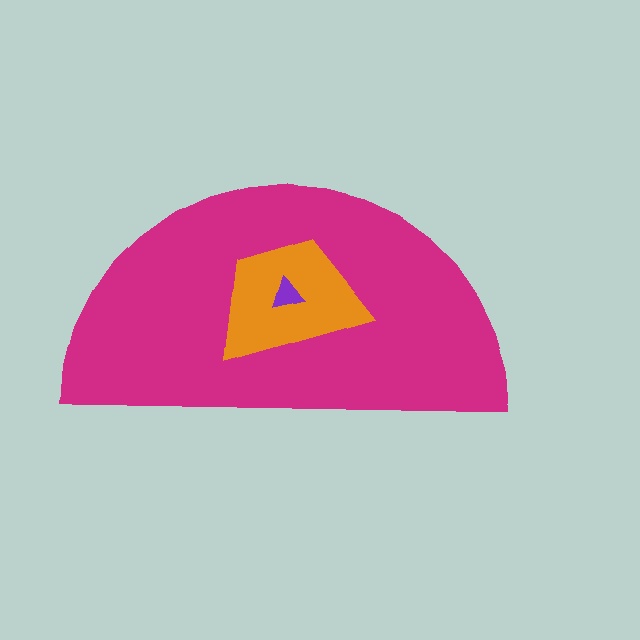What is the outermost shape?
The magenta semicircle.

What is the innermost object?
The purple triangle.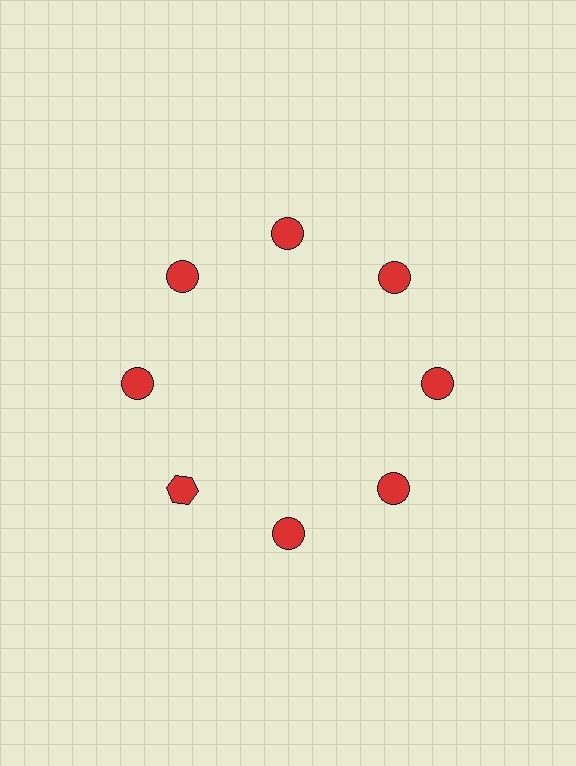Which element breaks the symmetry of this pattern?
The red hexagon at roughly the 8 o'clock position breaks the symmetry. All other shapes are red circles.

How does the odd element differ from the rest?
It has a different shape: hexagon instead of circle.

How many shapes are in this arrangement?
There are 8 shapes arranged in a ring pattern.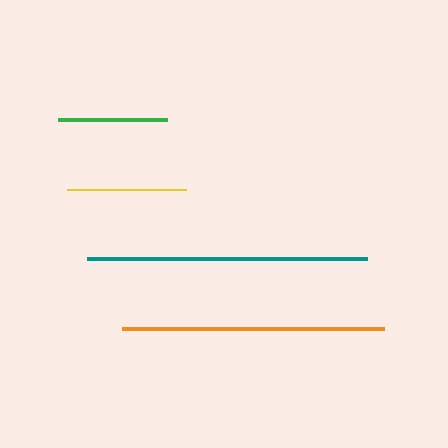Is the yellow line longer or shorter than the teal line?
The teal line is longer than the yellow line.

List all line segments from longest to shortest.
From longest to shortest: teal, orange, yellow, green.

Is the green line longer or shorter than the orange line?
The orange line is longer than the green line.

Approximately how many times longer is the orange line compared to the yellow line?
The orange line is approximately 2.2 times the length of the yellow line.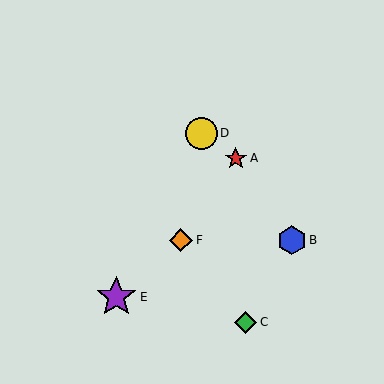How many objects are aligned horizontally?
2 objects (B, F) are aligned horizontally.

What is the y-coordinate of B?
Object B is at y≈240.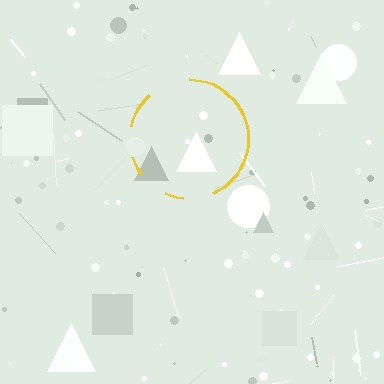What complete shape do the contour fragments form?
The contour fragments form a circle.